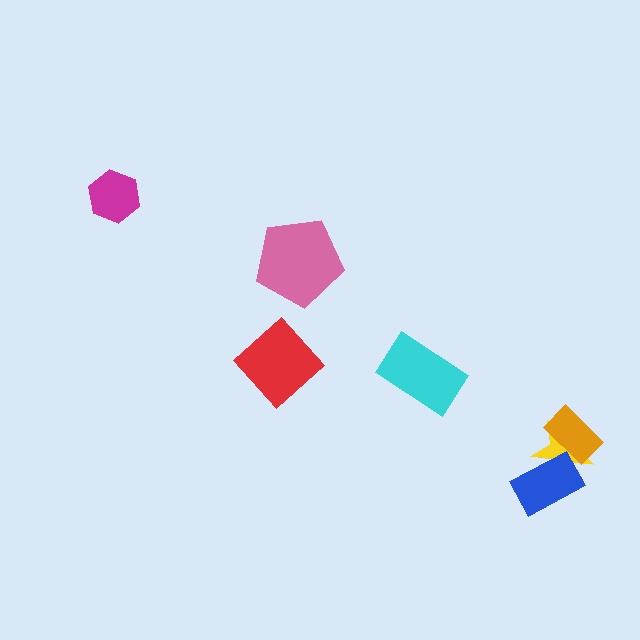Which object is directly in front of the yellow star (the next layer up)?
The orange rectangle is directly in front of the yellow star.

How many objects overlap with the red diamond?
0 objects overlap with the red diamond.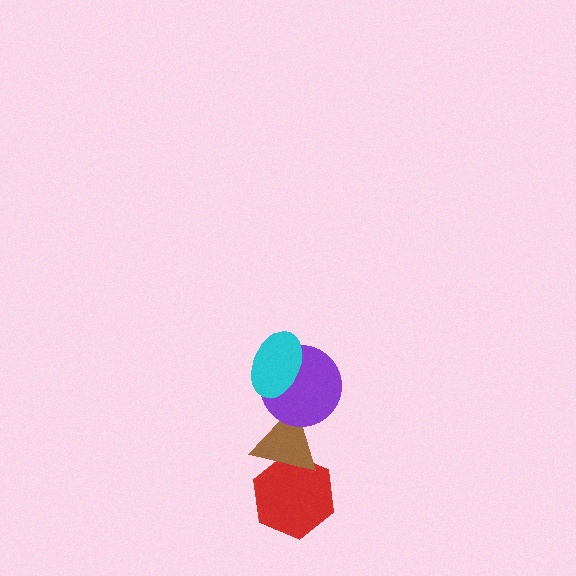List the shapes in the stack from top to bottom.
From top to bottom: the cyan ellipse, the purple circle, the brown triangle, the red hexagon.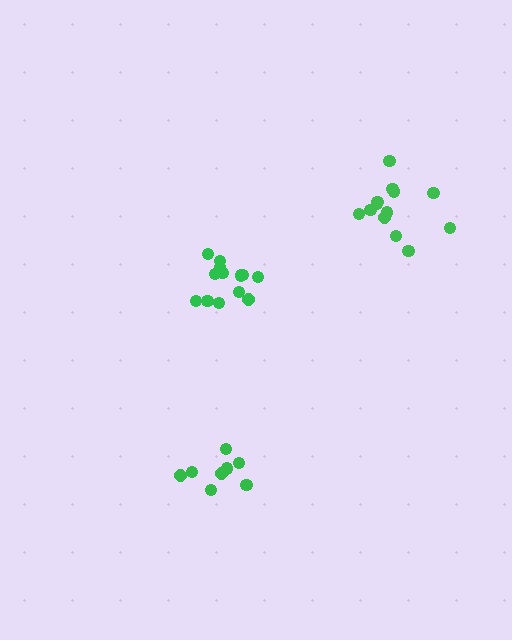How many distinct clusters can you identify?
There are 3 distinct clusters.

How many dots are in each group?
Group 1: 8 dots, Group 2: 13 dots, Group 3: 13 dots (34 total).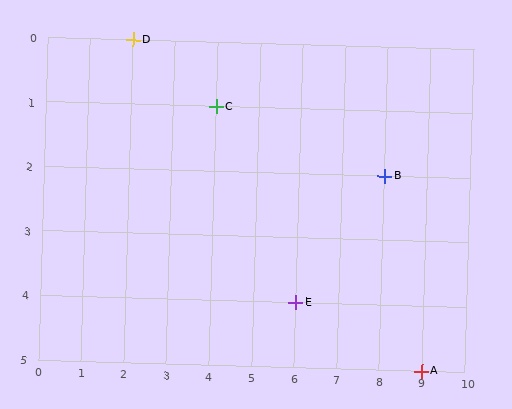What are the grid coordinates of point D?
Point D is at grid coordinates (2, 0).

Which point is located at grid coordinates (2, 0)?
Point D is at (2, 0).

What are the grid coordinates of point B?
Point B is at grid coordinates (8, 2).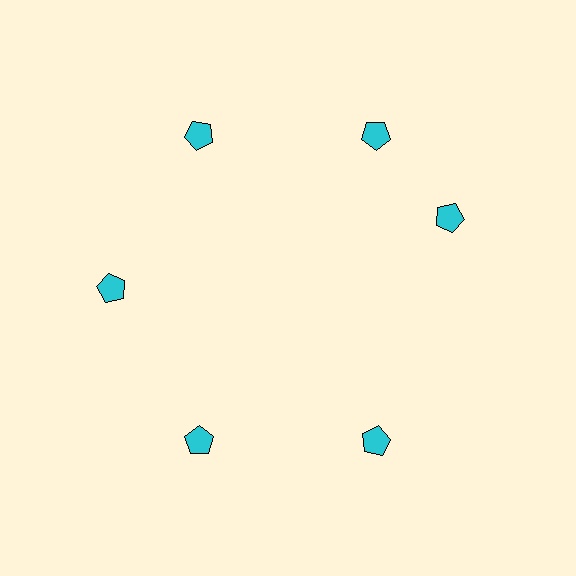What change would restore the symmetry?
The symmetry would be restored by rotating it back into even spacing with its neighbors so that all 6 pentagons sit at equal angles and equal distance from the center.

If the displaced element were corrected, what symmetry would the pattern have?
It would have 6-fold rotational symmetry — the pattern would map onto itself every 60 degrees.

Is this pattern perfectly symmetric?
No. The 6 cyan pentagons are arranged in a ring, but one element near the 3 o'clock position is rotated out of alignment along the ring, breaking the 6-fold rotational symmetry.